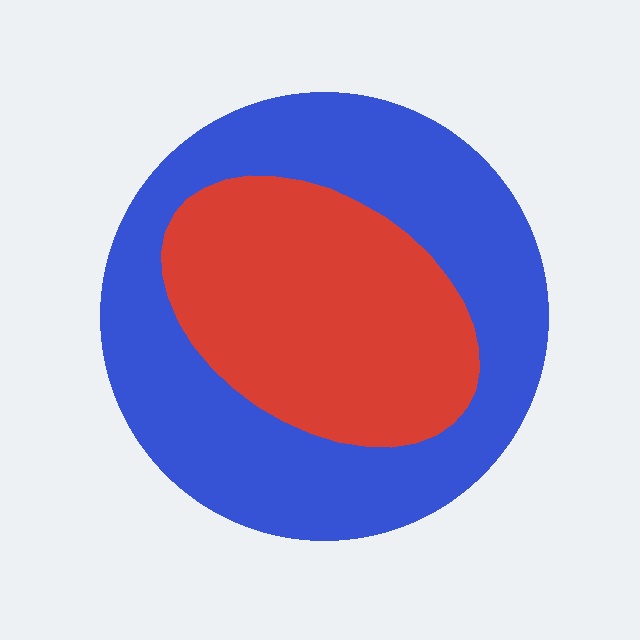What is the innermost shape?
The red ellipse.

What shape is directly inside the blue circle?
The red ellipse.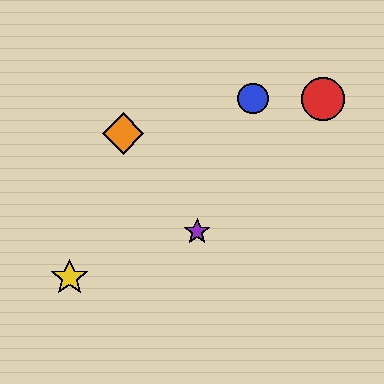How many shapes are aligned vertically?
2 shapes (the green diamond, the orange diamond) are aligned vertically.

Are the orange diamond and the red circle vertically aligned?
No, the orange diamond is at x≈123 and the red circle is at x≈323.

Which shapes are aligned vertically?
The green diamond, the orange diamond are aligned vertically.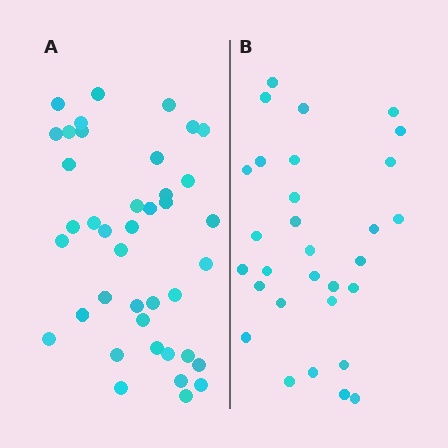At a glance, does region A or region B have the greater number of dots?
Region A (the left region) has more dots.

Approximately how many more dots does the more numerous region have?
Region A has roughly 10 or so more dots than region B.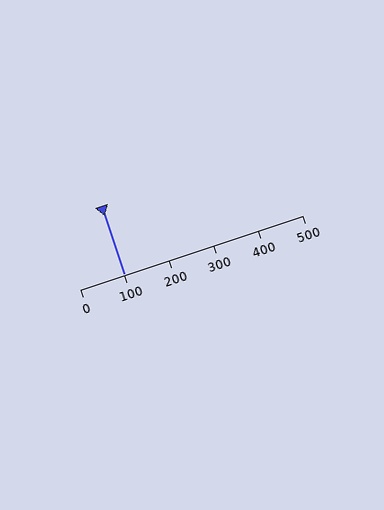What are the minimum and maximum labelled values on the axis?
The axis runs from 0 to 500.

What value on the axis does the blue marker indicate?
The marker indicates approximately 100.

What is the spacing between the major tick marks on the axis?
The major ticks are spaced 100 apart.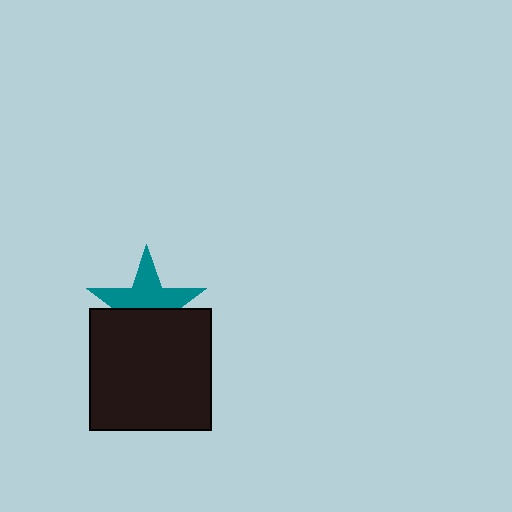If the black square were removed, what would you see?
You would see the complete teal star.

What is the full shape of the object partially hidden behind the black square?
The partially hidden object is a teal star.